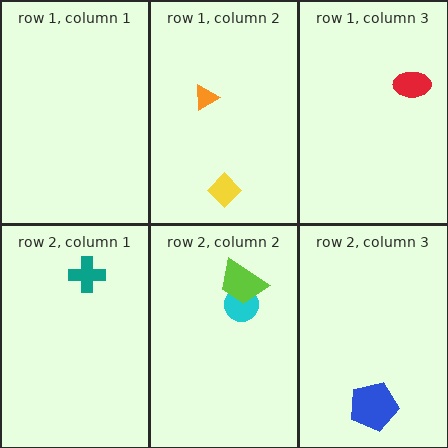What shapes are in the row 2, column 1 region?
The teal cross.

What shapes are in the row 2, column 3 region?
The blue pentagon.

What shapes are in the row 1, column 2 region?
The yellow diamond, the orange triangle.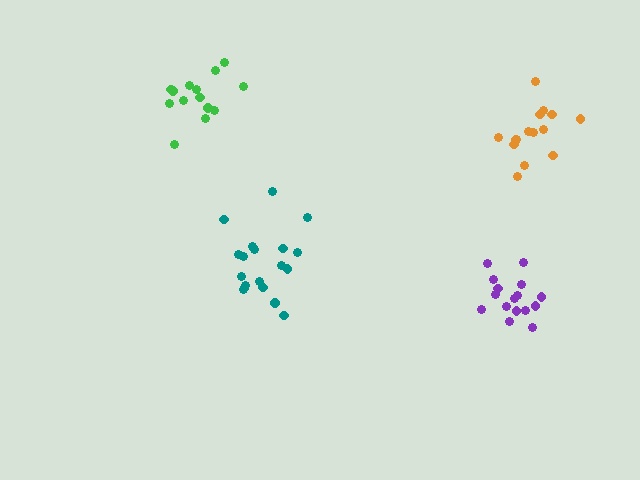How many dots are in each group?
Group 1: 15 dots, Group 2: 16 dots, Group 3: 19 dots, Group 4: 14 dots (64 total).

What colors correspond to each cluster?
The clusters are colored: orange, purple, teal, green.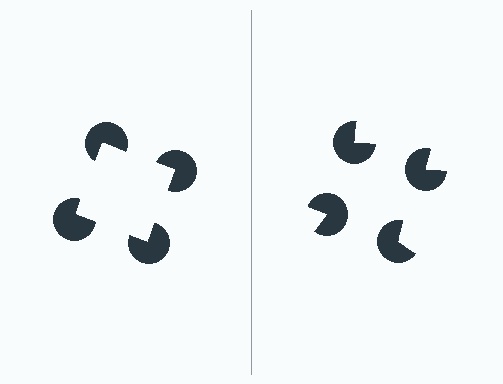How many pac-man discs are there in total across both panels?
8 — 4 on each side.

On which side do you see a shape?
An illusory square appears on the left side. On the right side the wedge cuts are rotated, so no coherent shape forms.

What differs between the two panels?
The pac-man discs are positioned identically on both sides; only the wedge orientations differ. On the left they align to a square; on the right they are misaligned.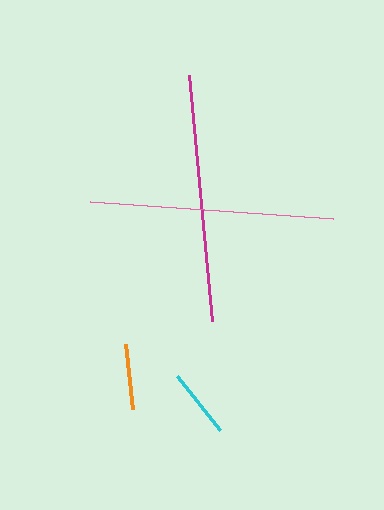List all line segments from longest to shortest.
From longest to shortest: magenta, pink, cyan, orange.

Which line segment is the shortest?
The orange line is the shortest at approximately 66 pixels.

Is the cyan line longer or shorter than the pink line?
The pink line is longer than the cyan line.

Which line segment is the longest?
The magenta line is the longest at approximately 247 pixels.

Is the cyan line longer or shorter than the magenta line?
The magenta line is longer than the cyan line.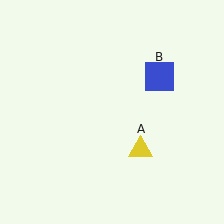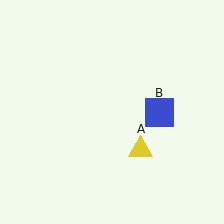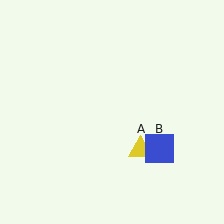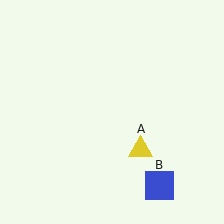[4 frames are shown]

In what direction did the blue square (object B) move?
The blue square (object B) moved down.